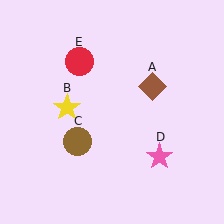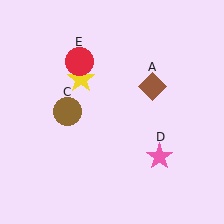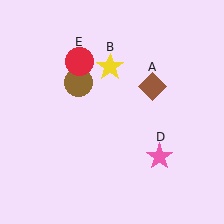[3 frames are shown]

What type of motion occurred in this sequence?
The yellow star (object B), brown circle (object C) rotated clockwise around the center of the scene.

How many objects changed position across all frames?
2 objects changed position: yellow star (object B), brown circle (object C).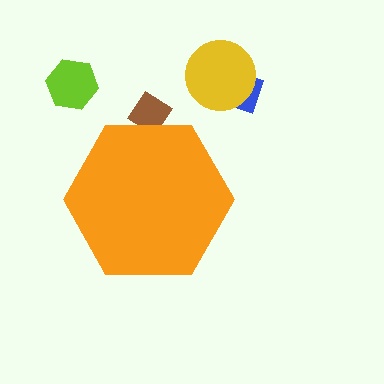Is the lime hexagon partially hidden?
No, the lime hexagon is fully visible.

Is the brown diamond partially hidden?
Yes, the brown diamond is partially hidden behind the orange hexagon.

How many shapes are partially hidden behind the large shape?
1 shape is partially hidden.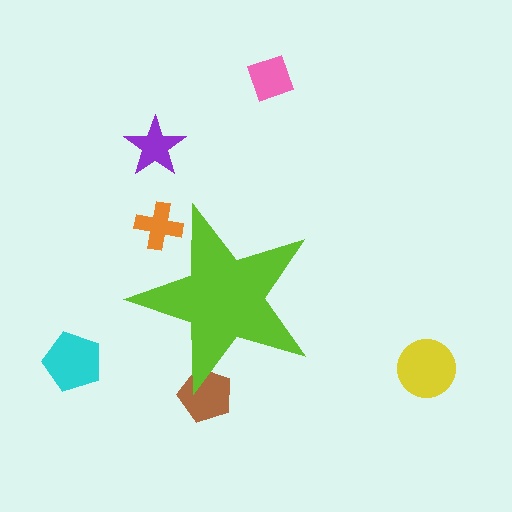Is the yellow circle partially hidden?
No, the yellow circle is fully visible.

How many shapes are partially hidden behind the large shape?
2 shapes are partially hidden.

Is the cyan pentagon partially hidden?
No, the cyan pentagon is fully visible.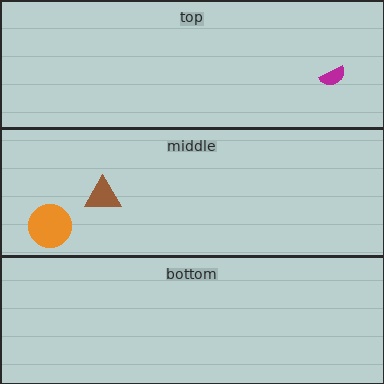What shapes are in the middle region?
The brown triangle, the orange circle.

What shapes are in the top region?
The magenta semicircle.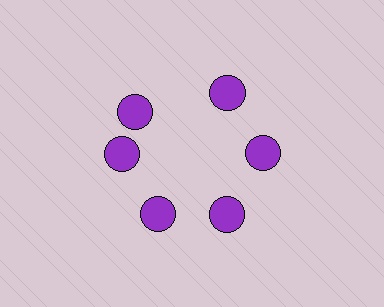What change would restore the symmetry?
The symmetry would be restored by rotating it back into even spacing with its neighbors so that all 6 circles sit at equal angles and equal distance from the center.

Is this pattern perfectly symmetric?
No. The 6 purple circles are arranged in a ring, but one element near the 11 o'clock position is rotated out of alignment along the ring, breaking the 6-fold rotational symmetry.